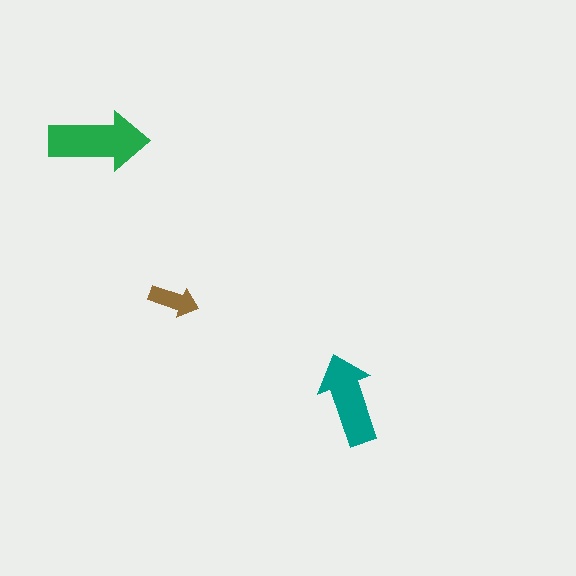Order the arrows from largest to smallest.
the green one, the teal one, the brown one.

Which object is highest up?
The green arrow is topmost.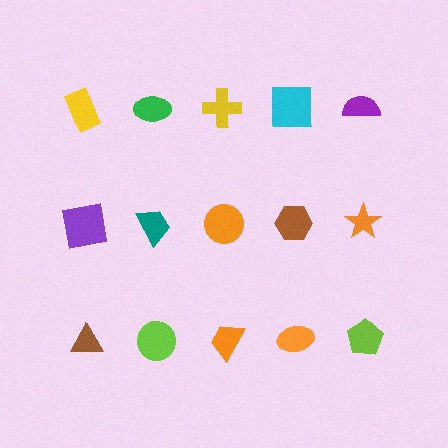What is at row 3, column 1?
A brown triangle.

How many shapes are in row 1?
5 shapes.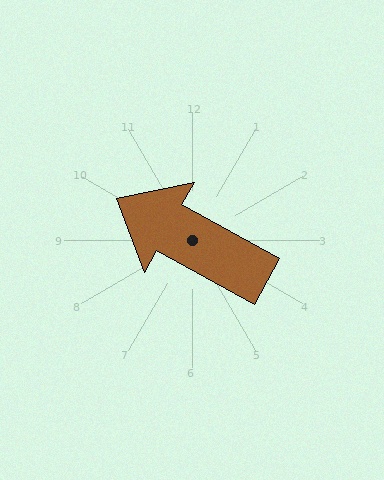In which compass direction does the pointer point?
Northwest.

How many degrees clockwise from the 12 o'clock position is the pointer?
Approximately 299 degrees.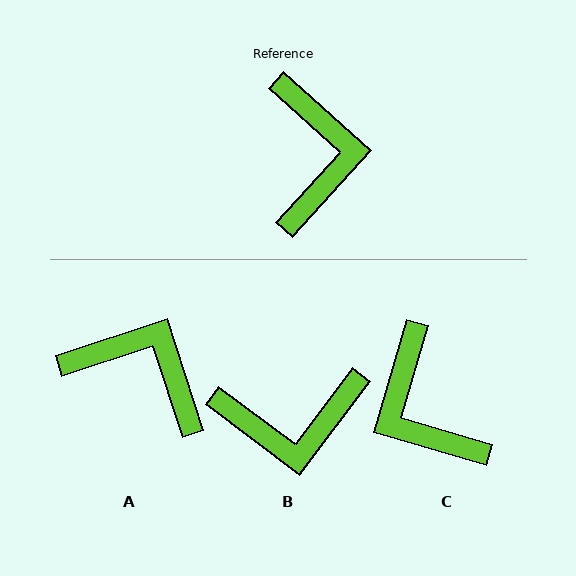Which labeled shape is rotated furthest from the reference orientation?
C, about 154 degrees away.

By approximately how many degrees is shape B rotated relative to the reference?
Approximately 85 degrees clockwise.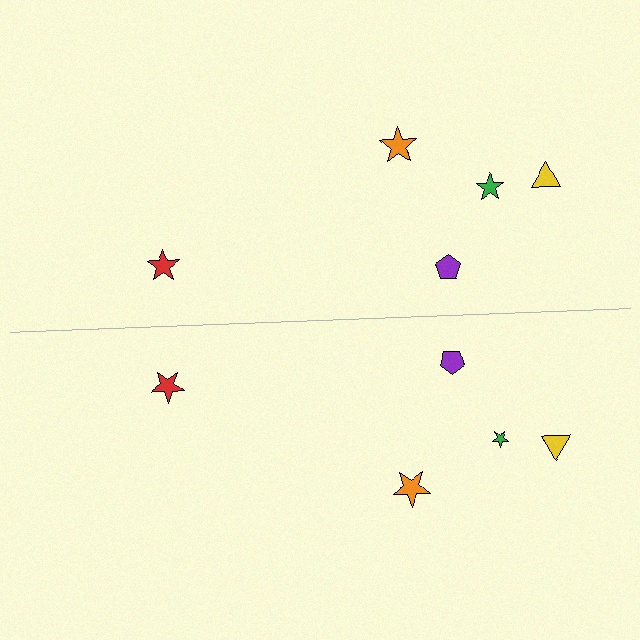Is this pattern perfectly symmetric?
No, the pattern is not perfectly symmetric. The green star on the bottom side has a different size than its mirror counterpart.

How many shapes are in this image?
There are 10 shapes in this image.